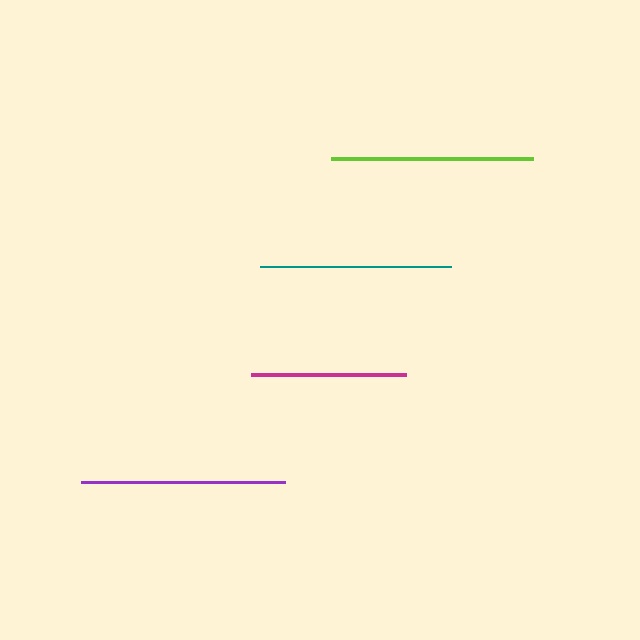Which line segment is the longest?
The purple line is the longest at approximately 204 pixels.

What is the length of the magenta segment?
The magenta segment is approximately 155 pixels long.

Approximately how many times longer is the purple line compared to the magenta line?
The purple line is approximately 1.3 times the length of the magenta line.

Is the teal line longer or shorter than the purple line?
The purple line is longer than the teal line.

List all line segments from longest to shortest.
From longest to shortest: purple, lime, teal, magenta.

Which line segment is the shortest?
The magenta line is the shortest at approximately 155 pixels.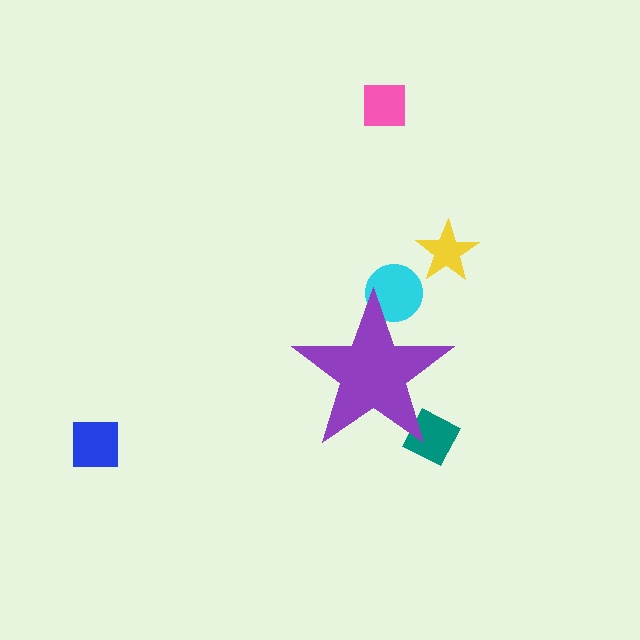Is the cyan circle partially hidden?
Yes, the cyan circle is partially hidden behind the purple star.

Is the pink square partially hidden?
No, the pink square is fully visible.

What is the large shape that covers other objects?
A purple star.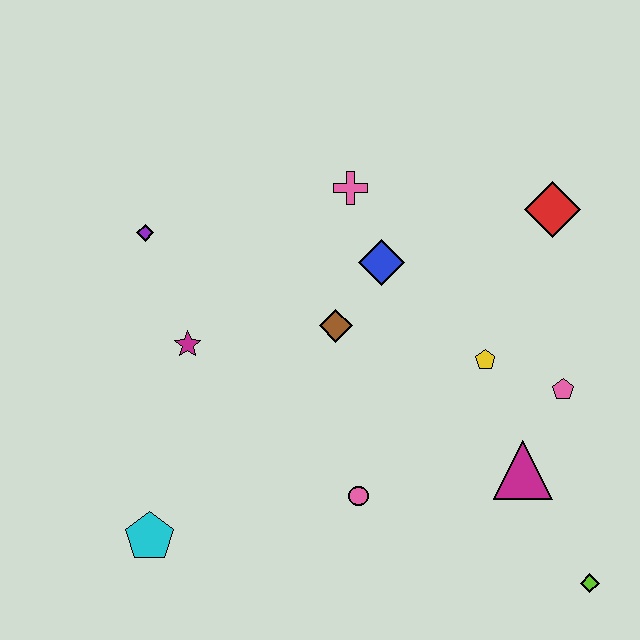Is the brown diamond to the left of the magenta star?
No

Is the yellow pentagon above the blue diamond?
No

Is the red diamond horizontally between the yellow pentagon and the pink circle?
No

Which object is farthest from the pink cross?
The lime diamond is farthest from the pink cross.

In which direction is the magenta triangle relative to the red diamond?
The magenta triangle is below the red diamond.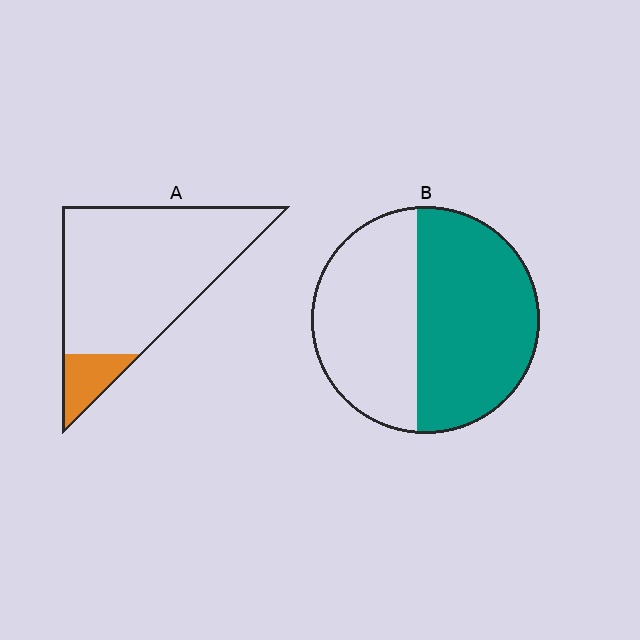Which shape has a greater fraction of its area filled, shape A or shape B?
Shape B.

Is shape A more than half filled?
No.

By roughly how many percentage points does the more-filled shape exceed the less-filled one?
By roughly 40 percentage points (B over A).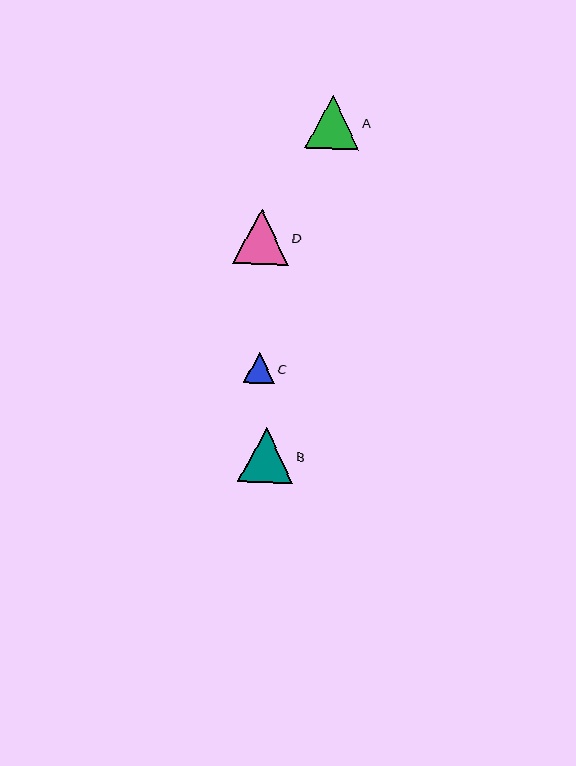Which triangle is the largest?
Triangle D is the largest with a size of approximately 56 pixels.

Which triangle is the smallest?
Triangle C is the smallest with a size of approximately 31 pixels.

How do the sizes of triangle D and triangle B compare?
Triangle D and triangle B are approximately the same size.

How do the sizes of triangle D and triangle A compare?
Triangle D and triangle A are approximately the same size.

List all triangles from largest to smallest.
From largest to smallest: D, B, A, C.